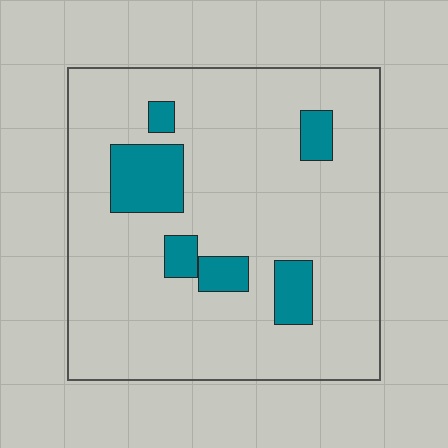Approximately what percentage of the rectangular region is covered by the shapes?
Approximately 15%.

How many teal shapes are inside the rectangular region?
6.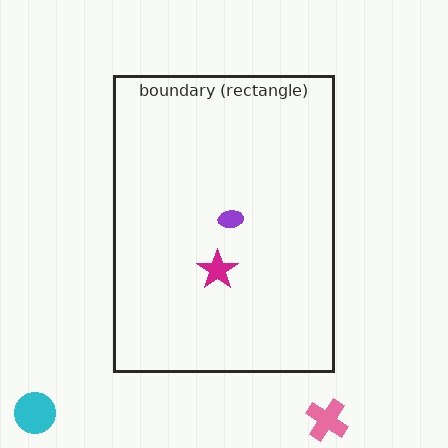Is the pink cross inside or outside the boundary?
Outside.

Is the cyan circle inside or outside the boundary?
Outside.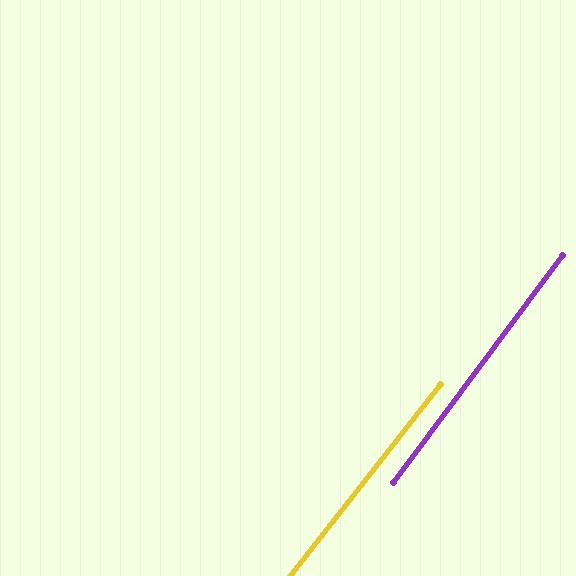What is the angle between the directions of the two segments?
Approximately 1 degree.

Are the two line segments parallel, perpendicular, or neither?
Parallel — their directions differ by only 1.3°.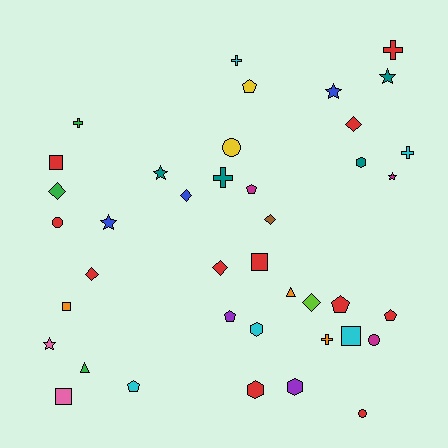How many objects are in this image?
There are 40 objects.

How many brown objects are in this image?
There is 1 brown object.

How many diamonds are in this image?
There are 7 diamonds.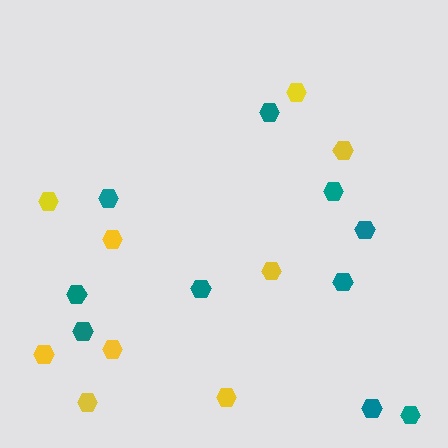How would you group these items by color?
There are 2 groups: one group of yellow hexagons (9) and one group of teal hexagons (10).